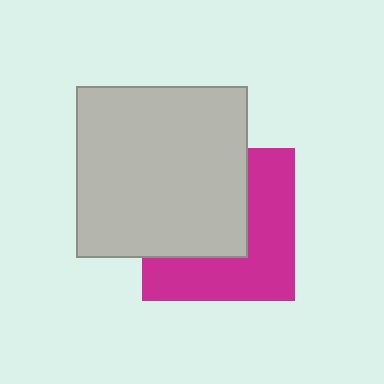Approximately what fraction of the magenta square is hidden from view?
Roughly 49% of the magenta square is hidden behind the light gray square.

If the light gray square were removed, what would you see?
You would see the complete magenta square.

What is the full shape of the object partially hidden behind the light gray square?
The partially hidden object is a magenta square.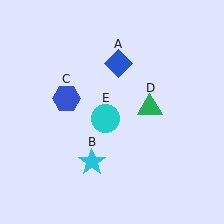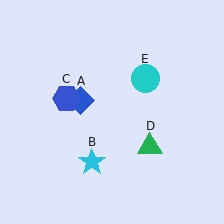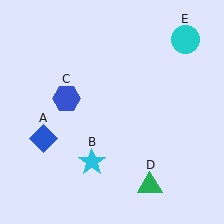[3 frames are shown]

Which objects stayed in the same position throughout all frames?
Cyan star (object B) and blue hexagon (object C) remained stationary.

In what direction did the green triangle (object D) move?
The green triangle (object D) moved down.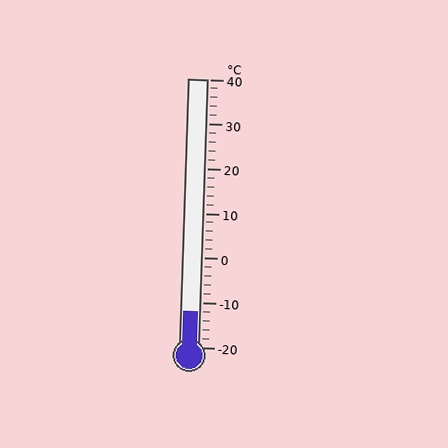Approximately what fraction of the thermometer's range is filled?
The thermometer is filled to approximately 15% of its range.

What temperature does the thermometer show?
The thermometer shows approximately -12°C.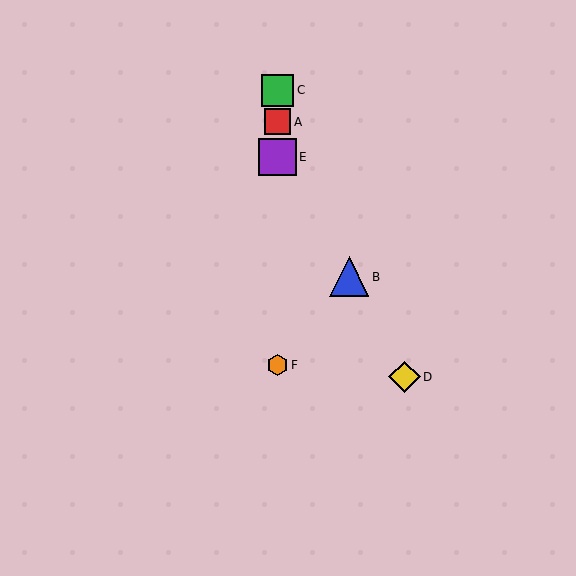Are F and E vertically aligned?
Yes, both are at x≈278.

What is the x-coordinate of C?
Object C is at x≈278.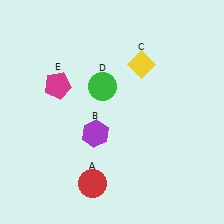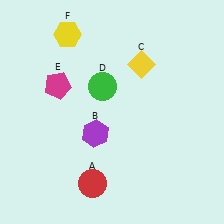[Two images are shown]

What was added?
A yellow hexagon (F) was added in Image 2.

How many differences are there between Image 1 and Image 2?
There is 1 difference between the two images.